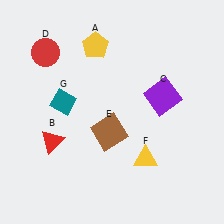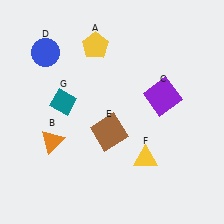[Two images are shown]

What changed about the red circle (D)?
In Image 1, D is red. In Image 2, it changed to blue.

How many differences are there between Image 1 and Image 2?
There are 2 differences between the two images.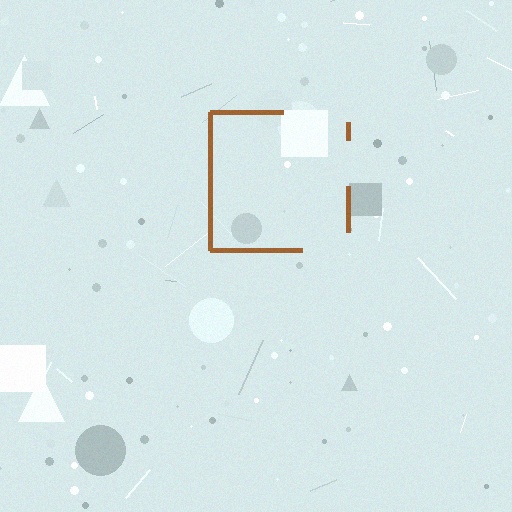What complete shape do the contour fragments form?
The contour fragments form a square.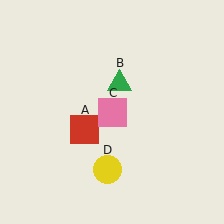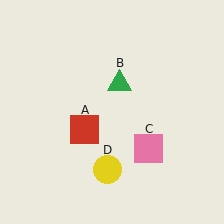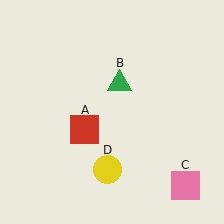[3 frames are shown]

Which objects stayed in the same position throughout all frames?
Red square (object A) and green triangle (object B) and yellow circle (object D) remained stationary.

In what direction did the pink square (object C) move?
The pink square (object C) moved down and to the right.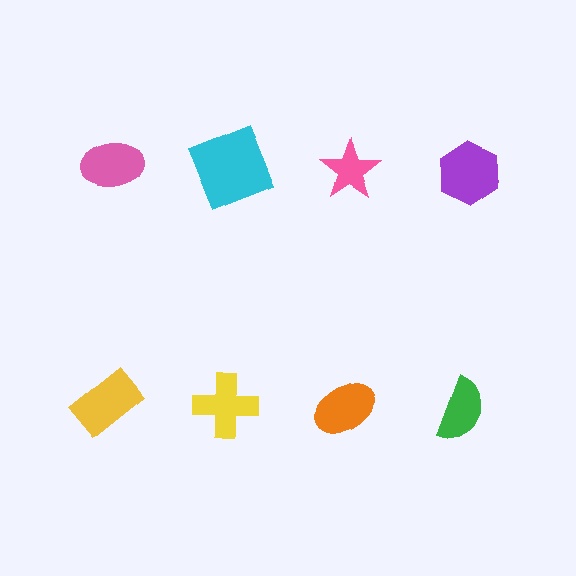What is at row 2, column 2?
A yellow cross.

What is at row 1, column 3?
A pink star.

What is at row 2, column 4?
A green semicircle.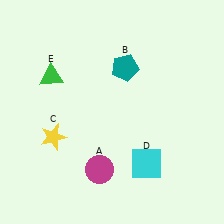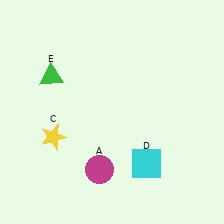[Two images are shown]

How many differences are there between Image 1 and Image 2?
There is 1 difference between the two images.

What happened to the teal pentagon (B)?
The teal pentagon (B) was removed in Image 2. It was in the top-right area of Image 1.